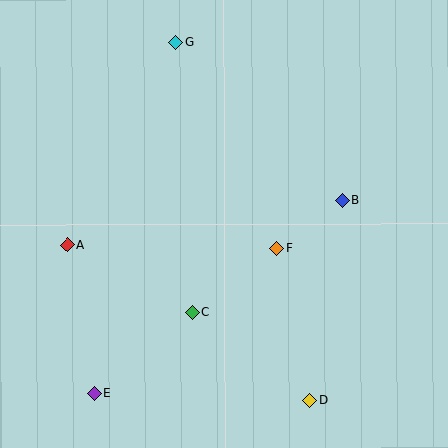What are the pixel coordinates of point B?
Point B is at (342, 200).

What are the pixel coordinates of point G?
Point G is at (176, 43).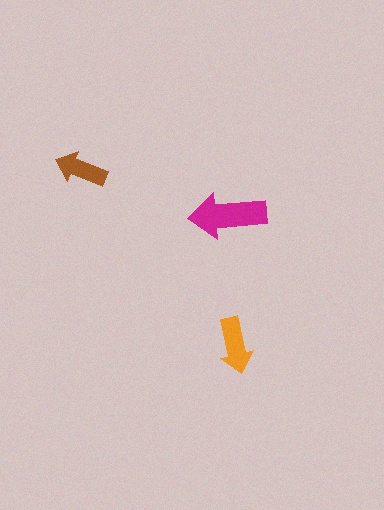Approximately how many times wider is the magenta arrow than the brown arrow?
About 1.5 times wider.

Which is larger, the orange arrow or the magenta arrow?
The magenta one.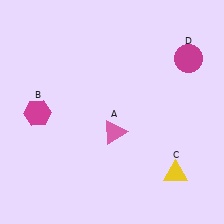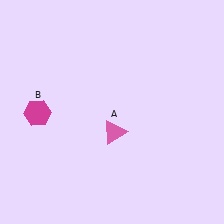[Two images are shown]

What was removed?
The magenta circle (D), the yellow triangle (C) were removed in Image 2.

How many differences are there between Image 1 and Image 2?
There are 2 differences between the two images.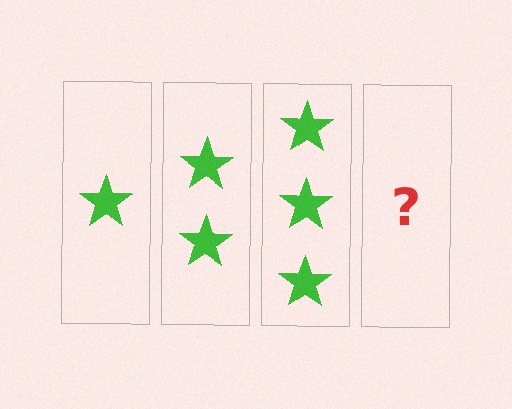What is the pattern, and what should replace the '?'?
The pattern is that each step adds one more star. The '?' should be 4 stars.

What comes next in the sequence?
The next element should be 4 stars.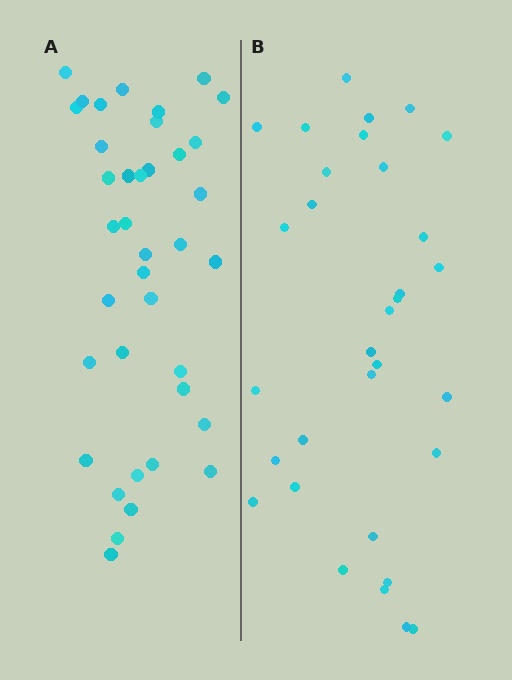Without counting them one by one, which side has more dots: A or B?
Region A (the left region) has more dots.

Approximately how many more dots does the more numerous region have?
Region A has about 6 more dots than region B.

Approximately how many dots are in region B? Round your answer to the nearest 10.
About 30 dots. (The exact count is 32, which rounds to 30.)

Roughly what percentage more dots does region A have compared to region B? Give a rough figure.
About 20% more.